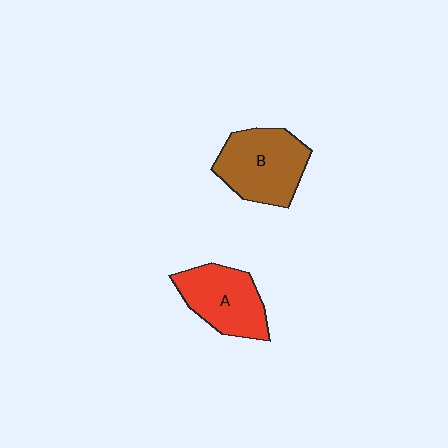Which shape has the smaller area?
Shape A (red).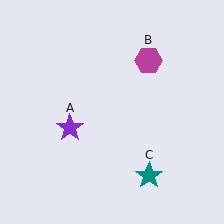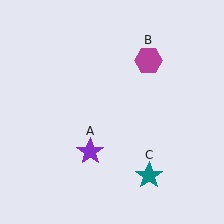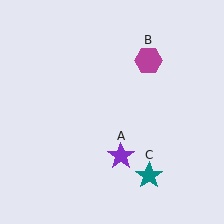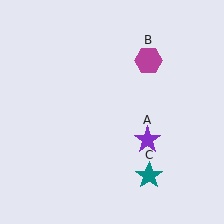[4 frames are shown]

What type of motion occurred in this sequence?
The purple star (object A) rotated counterclockwise around the center of the scene.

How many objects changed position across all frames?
1 object changed position: purple star (object A).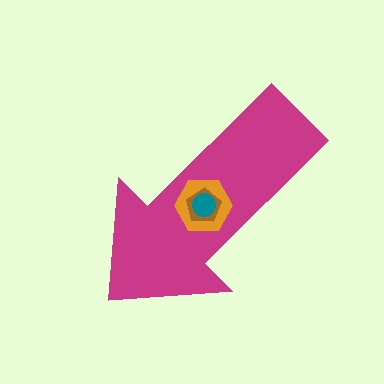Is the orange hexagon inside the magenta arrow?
Yes.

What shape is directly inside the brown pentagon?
The teal circle.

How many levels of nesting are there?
4.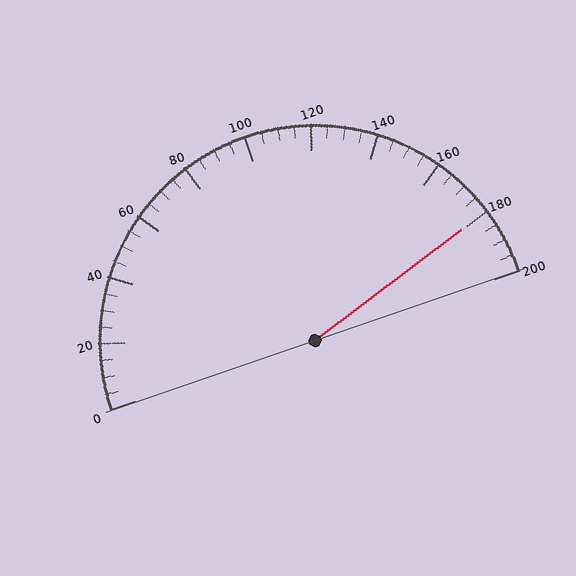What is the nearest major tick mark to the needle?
The nearest major tick mark is 180.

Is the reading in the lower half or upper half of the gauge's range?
The reading is in the upper half of the range (0 to 200).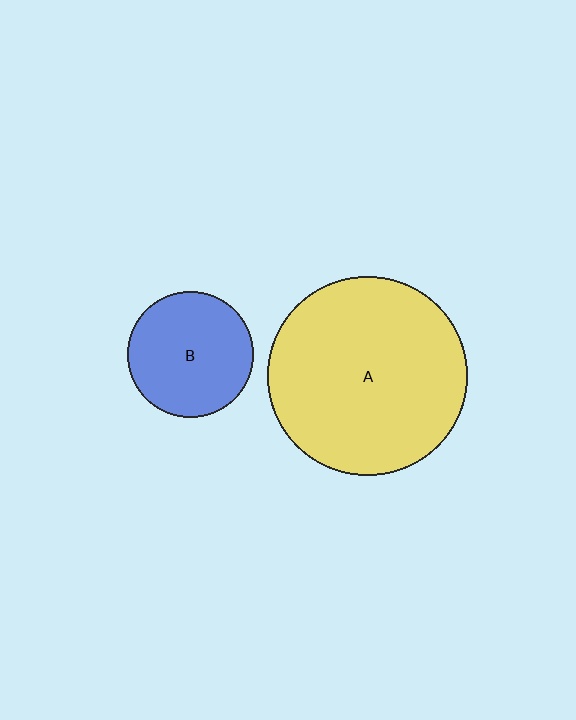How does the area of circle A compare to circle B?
Approximately 2.5 times.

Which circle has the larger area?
Circle A (yellow).